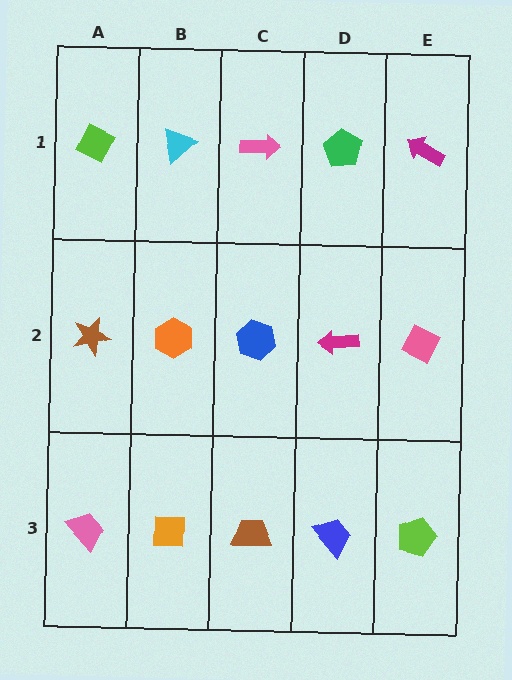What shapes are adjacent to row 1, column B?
An orange hexagon (row 2, column B), a lime diamond (row 1, column A), a pink arrow (row 1, column C).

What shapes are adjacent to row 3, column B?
An orange hexagon (row 2, column B), a pink trapezoid (row 3, column A), a brown trapezoid (row 3, column C).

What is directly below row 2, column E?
A lime pentagon.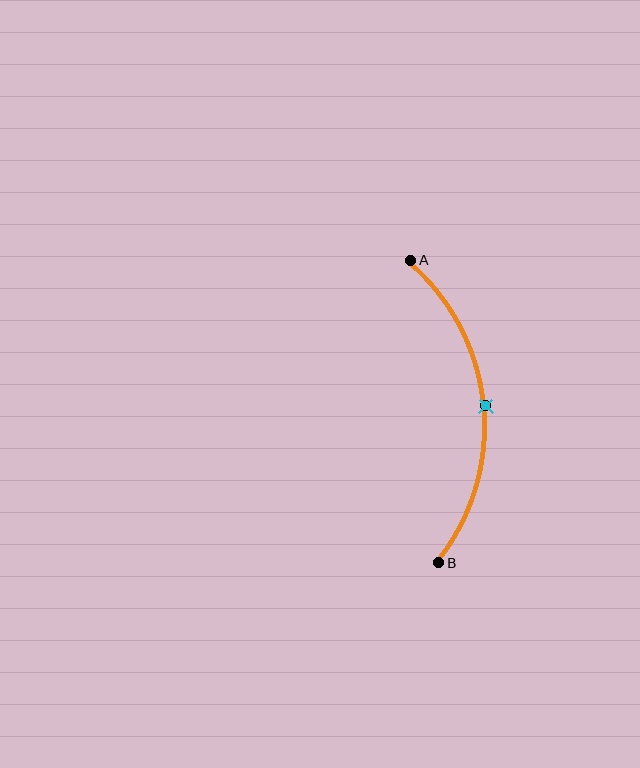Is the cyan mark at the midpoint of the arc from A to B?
Yes. The cyan mark lies on the arc at equal arc-length from both A and B — it is the arc midpoint.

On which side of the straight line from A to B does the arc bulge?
The arc bulges to the right of the straight line connecting A and B.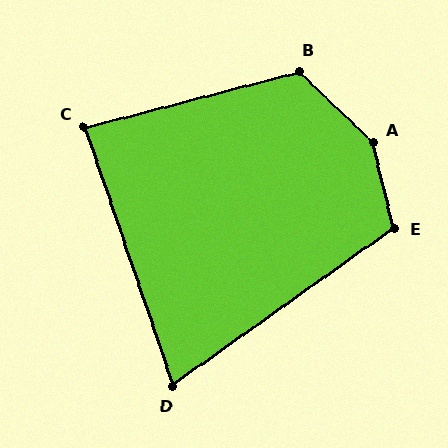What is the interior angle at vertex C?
Approximately 86 degrees (approximately right).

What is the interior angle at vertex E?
Approximately 112 degrees (obtuse).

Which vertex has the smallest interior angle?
D, at approximately 73 degrees.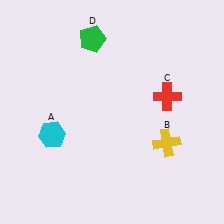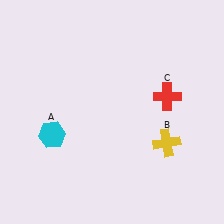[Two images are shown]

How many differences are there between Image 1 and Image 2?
There is 1 difference between the two images.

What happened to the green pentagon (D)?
The green pentagon (D) was removed in Image 2. It was in the top-left area of Image 1.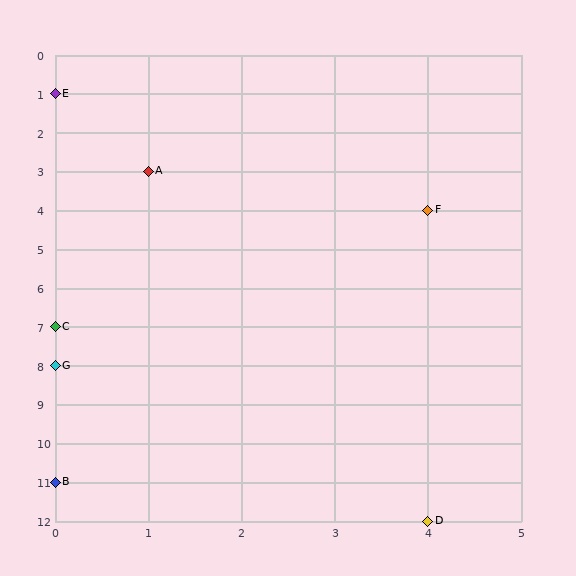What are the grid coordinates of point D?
Point D is at grid coordinates (4, 12).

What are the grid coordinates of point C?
Point C is at grid coordinates (0, 7).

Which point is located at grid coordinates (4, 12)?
Point D is at (4, 12).